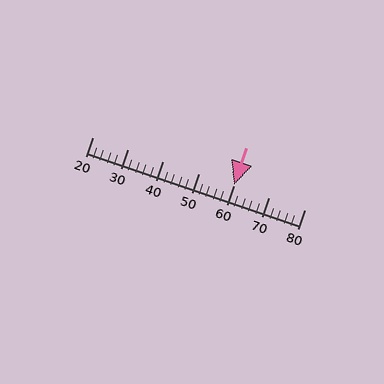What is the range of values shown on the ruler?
The ruler shows values from 20 to 80.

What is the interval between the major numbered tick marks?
The major tick marks are spaced 10 units apart.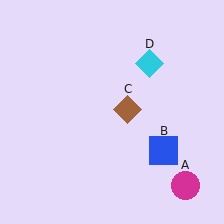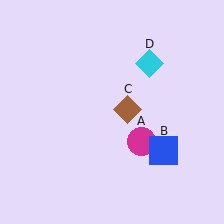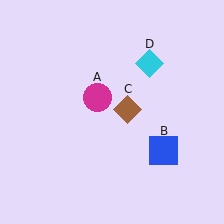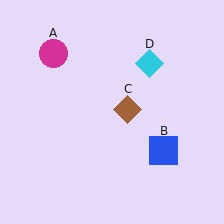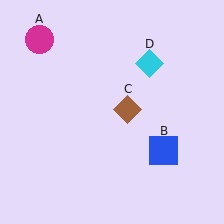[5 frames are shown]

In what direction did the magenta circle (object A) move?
The magenta circle (object A) moved up and to the left.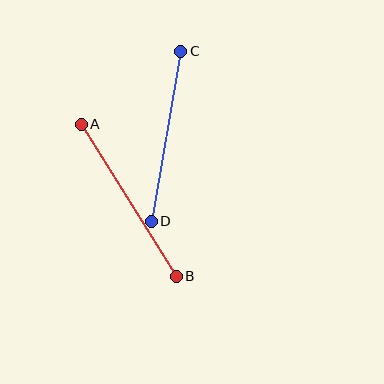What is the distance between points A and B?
The distance is approximately 179 pixels.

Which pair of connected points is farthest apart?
Points A and B are farthest apart.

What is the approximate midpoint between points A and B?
The midpoint is at approximately (129, 200) pixels.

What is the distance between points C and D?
The distance is approximately 173 pixels.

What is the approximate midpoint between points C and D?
The midpoint is at approximately (166, 136) pixels.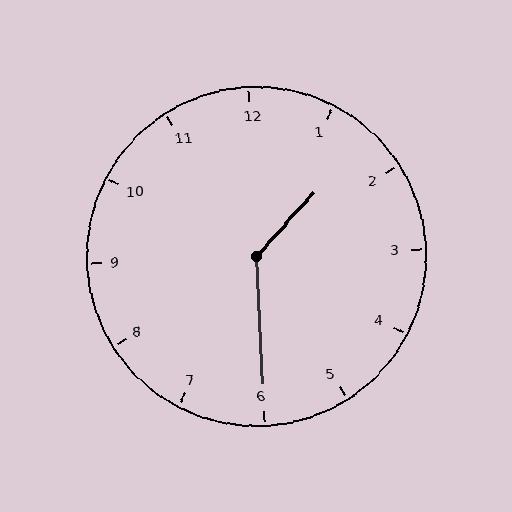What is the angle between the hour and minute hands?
Approximately 135 degrees.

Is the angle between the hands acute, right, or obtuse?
It is obtuse.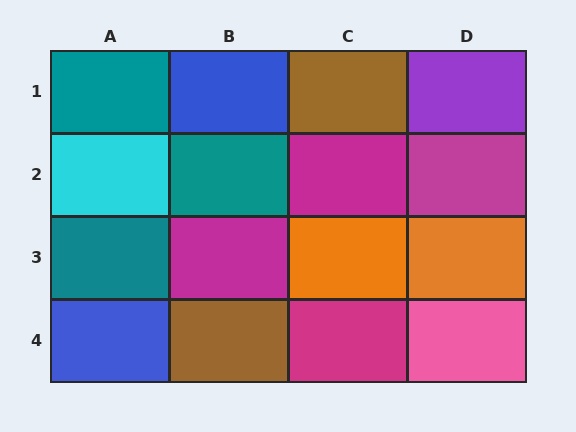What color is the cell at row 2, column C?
Magenta.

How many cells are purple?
1 cell is purple.